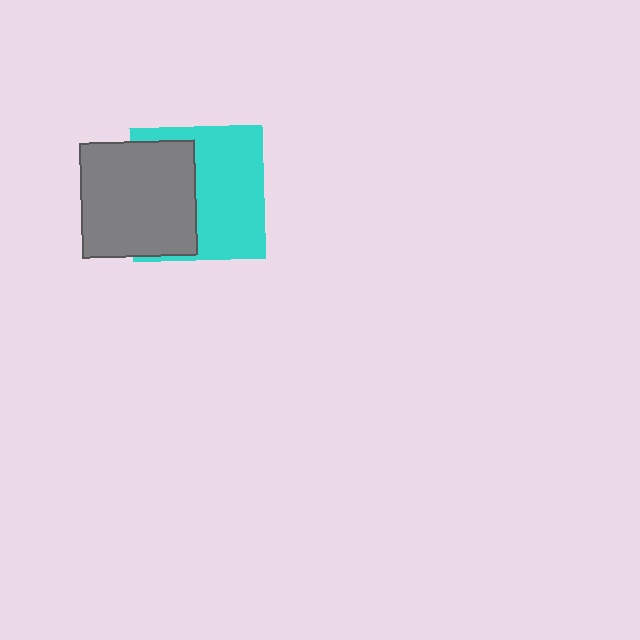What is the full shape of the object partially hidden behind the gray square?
The partially hidden object is a cyan square.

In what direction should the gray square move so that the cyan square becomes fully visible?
The gray square should move left. That is the shortest direction to clear the overlap and leave the cyan square fully visible.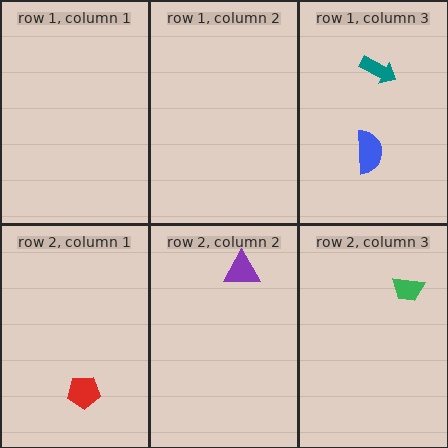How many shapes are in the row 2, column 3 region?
1.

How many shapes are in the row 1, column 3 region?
2.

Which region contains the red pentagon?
The row 2, column 1 region.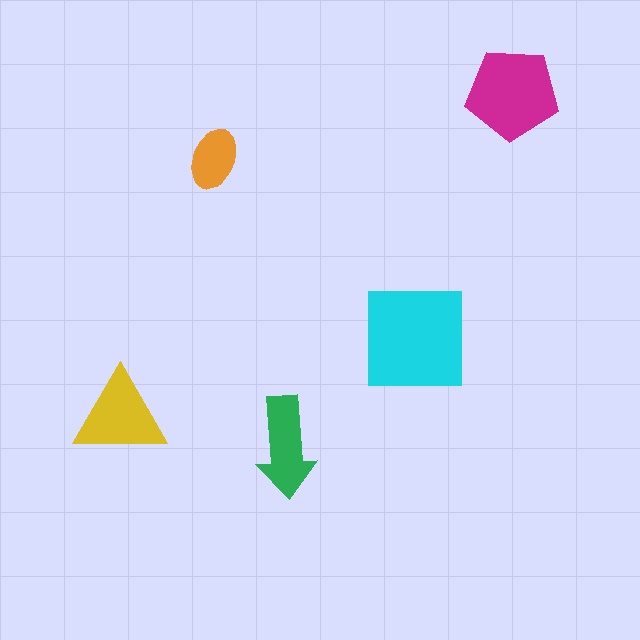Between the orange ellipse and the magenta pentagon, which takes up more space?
The magenta pentagon.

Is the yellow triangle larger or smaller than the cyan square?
Smaller.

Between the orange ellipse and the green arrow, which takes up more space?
The green arrow.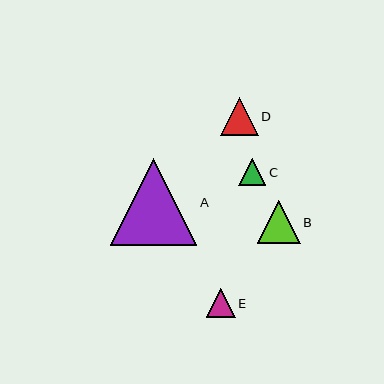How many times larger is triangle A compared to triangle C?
Triangle A is approximately 3.2 times the size of triangle C.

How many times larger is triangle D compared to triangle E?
Triangle D is approximately 1.3 times the size of triangle E.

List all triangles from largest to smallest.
From largest to smallest: A, B, D, E, C.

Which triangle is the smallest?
Triangle C is the smallest with a size of approximately 27 pixels.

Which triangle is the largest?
Triangle A is the largest with a size of approximately 87 pixels.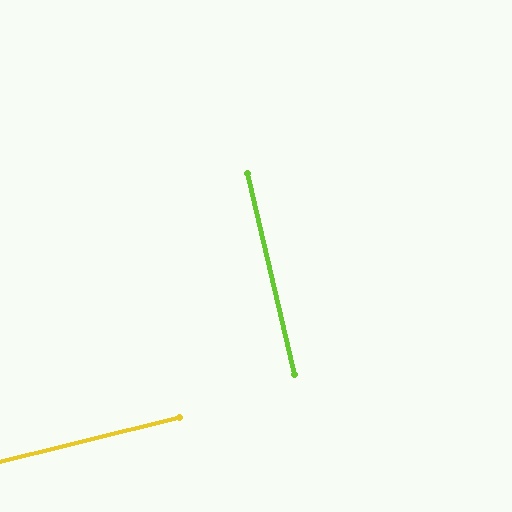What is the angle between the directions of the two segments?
Approximately 89 degrees.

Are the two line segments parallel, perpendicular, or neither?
Perpendicular — they meet at approximately 89°.